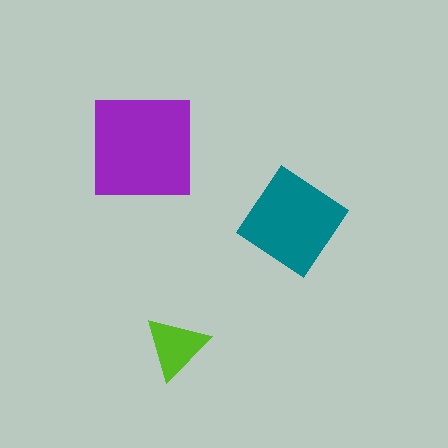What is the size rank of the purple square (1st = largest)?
1st.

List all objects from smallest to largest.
The lime triangle, the teal diamond, the purple square.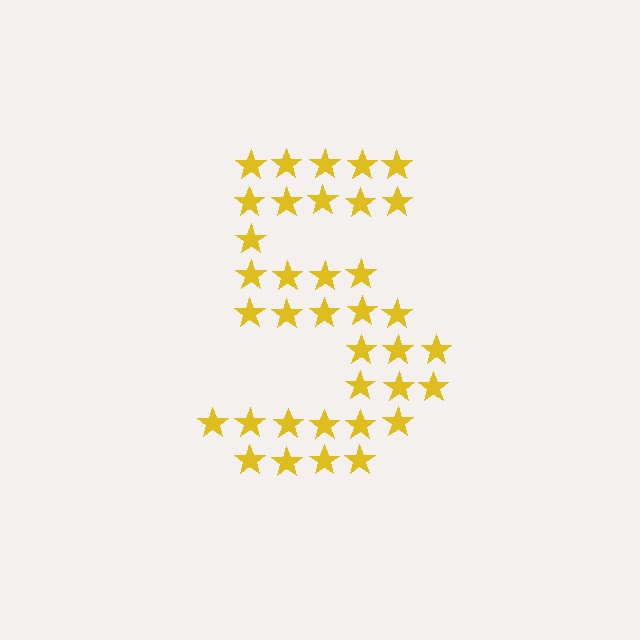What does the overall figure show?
The overall figure shows the digit 5.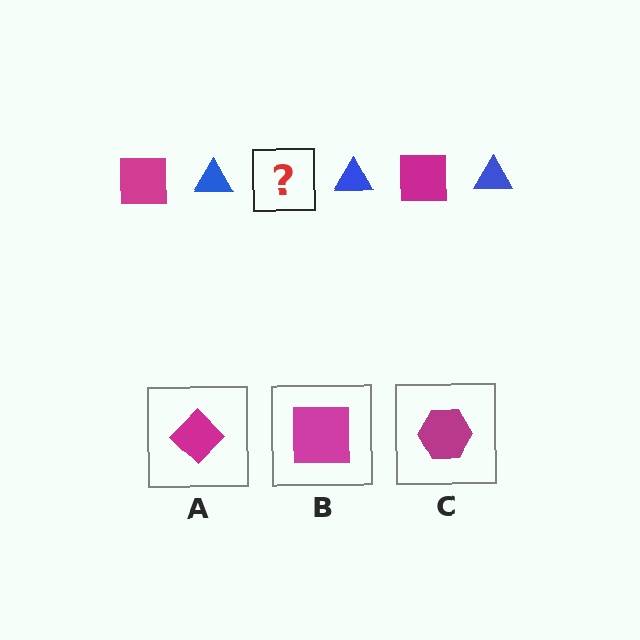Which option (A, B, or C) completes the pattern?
B.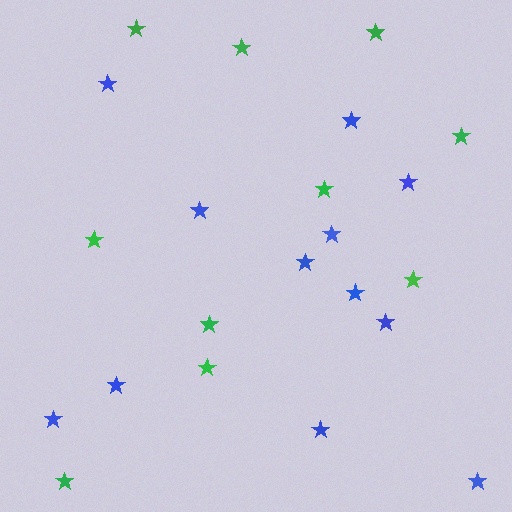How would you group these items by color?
There are 2 groups: one group of blue stars (12) and one group of green stars (10).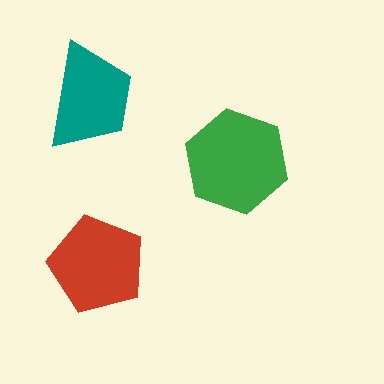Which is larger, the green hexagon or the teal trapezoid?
The green hexagon.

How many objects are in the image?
There are 3 objects in the image.